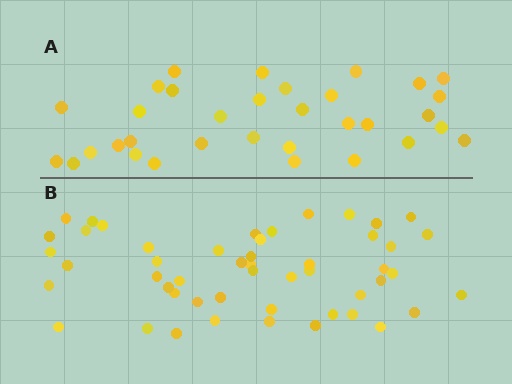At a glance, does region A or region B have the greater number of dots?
Region B (the bottom region) has more dots.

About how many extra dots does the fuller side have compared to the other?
Region B has approximately 15 more dots than region A.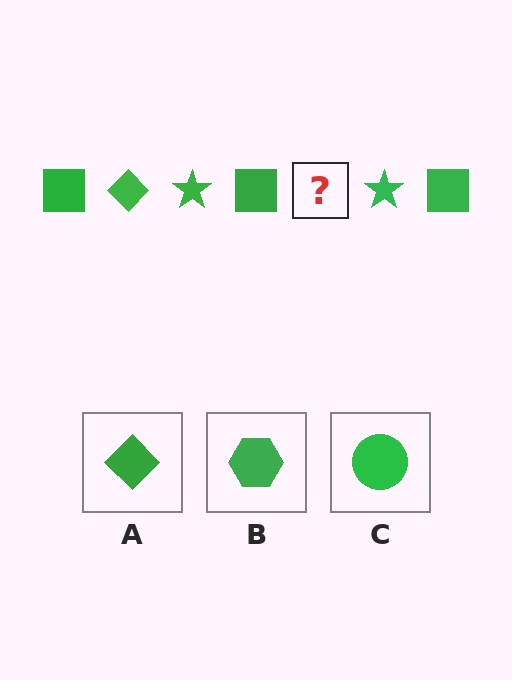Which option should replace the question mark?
Option A.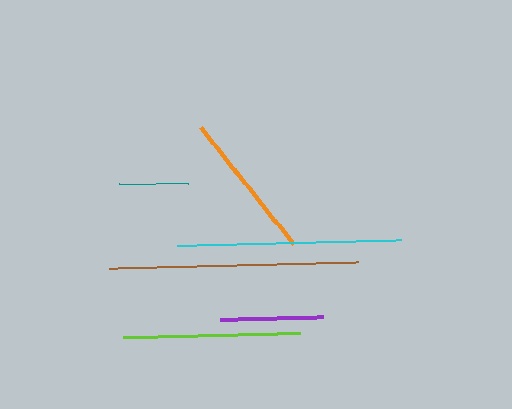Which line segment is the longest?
The brown line is the longest at approximately 251 pixels.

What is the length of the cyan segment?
The cyan segment is approximately 224 pixels long.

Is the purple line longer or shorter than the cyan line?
The cyan line is longer than the purple line.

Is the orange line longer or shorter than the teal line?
The orange line is longer than the teal line.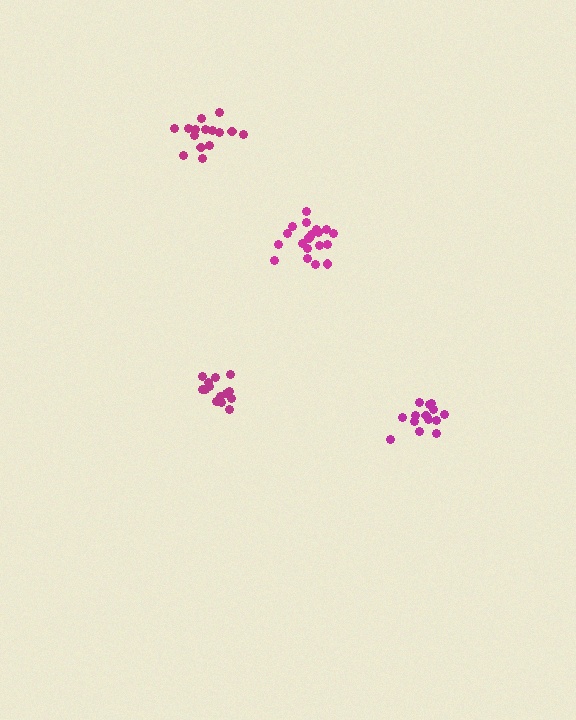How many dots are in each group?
Group 1: 14 dots, Group 2: 15 dots, Group 3: 19 dots, Group 4: 14 dots (62 total).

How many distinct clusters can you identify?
There are 4 distinct clusters.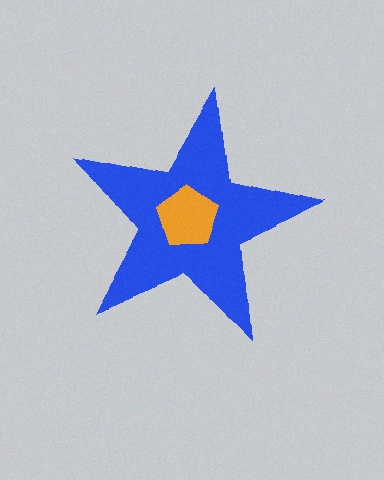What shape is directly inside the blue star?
The orange pentagon.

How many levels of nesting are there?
2.